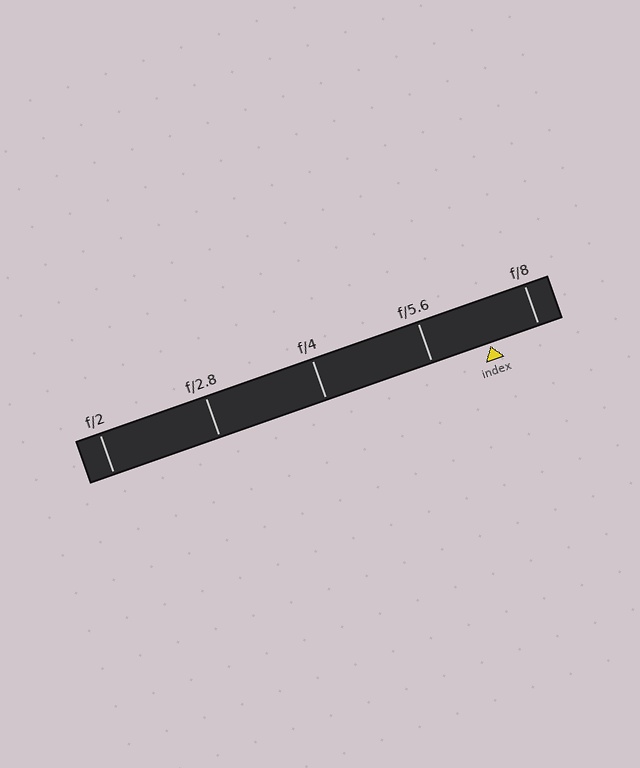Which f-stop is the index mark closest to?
The index mark is closest to f/8.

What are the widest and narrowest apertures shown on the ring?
The widest aperture shown is f/2 and the narrowest is f/8.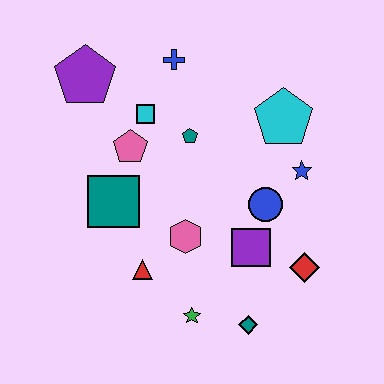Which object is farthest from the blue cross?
The teal diamond is farthest from the blue cross.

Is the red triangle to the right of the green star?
No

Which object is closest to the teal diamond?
The green star is closest to the teal diamond.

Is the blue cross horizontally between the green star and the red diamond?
No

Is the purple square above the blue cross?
No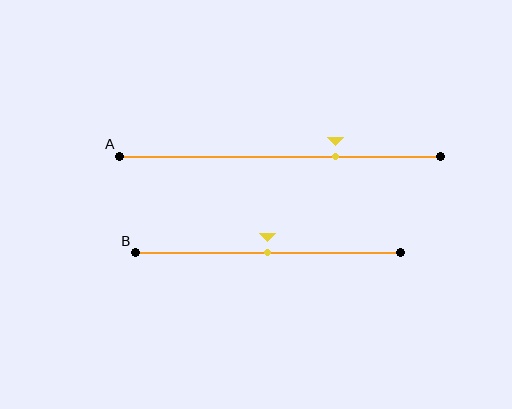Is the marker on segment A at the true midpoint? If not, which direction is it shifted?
No, the marker on segment A is shifted to the right by about 17% of the segment length.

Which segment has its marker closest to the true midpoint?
Segment B has its marker closest to the true midpoint.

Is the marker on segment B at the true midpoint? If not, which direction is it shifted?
Yes, the marker on segment B is at the true midpoint.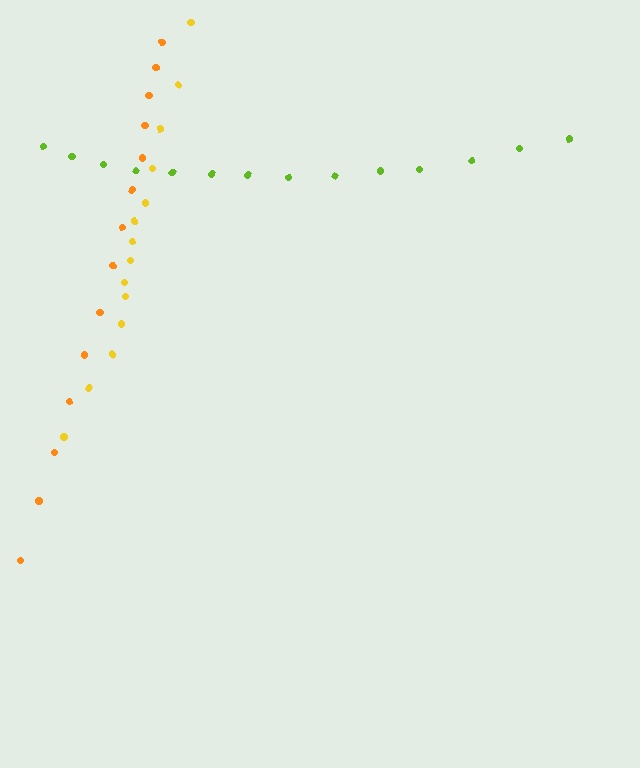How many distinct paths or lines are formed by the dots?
There are 3 distinct paths.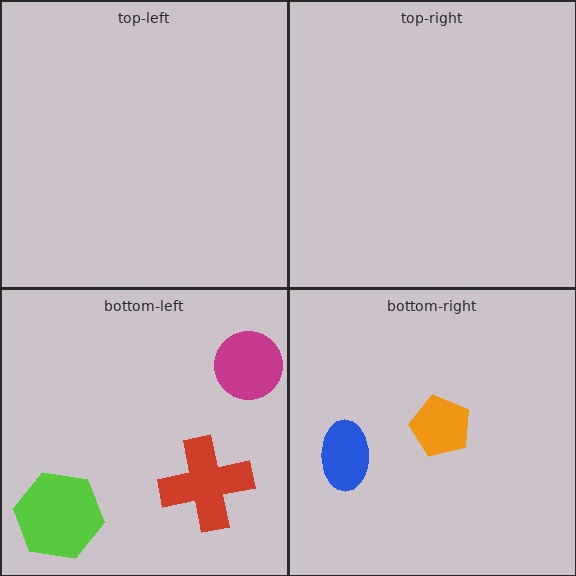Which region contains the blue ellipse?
The bottom-right region.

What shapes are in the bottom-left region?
The lime hexagon, the magenta circle, the red cross.